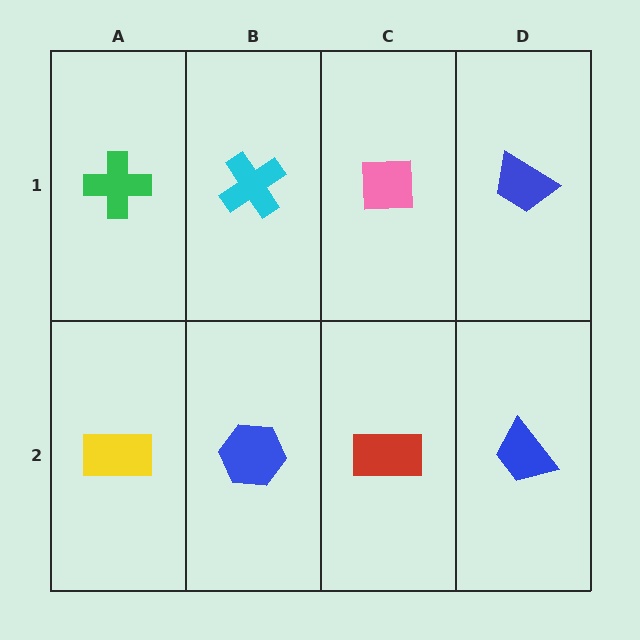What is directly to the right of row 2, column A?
A blue hexagon.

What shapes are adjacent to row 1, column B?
A blue hexagon (row 2, column B), a green cross (row 1, column A), a pink square (row 1, column C).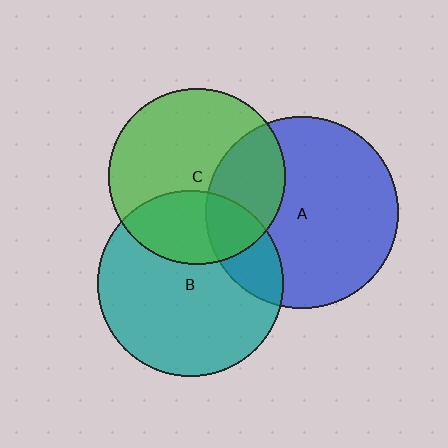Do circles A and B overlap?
Yes.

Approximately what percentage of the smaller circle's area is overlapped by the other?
Approximately 20%.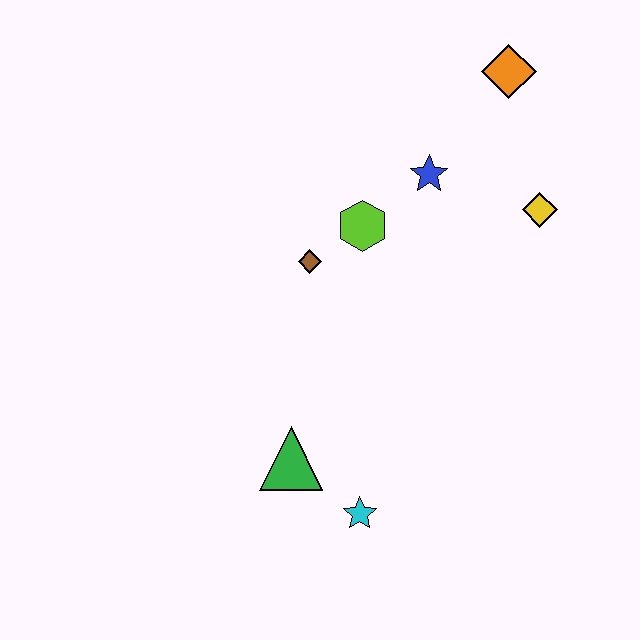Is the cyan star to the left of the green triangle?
No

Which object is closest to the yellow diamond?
The blue star is closest to the yellow diamond.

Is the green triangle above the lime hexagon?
No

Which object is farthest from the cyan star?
The orange diamond is farthest from the cyan star.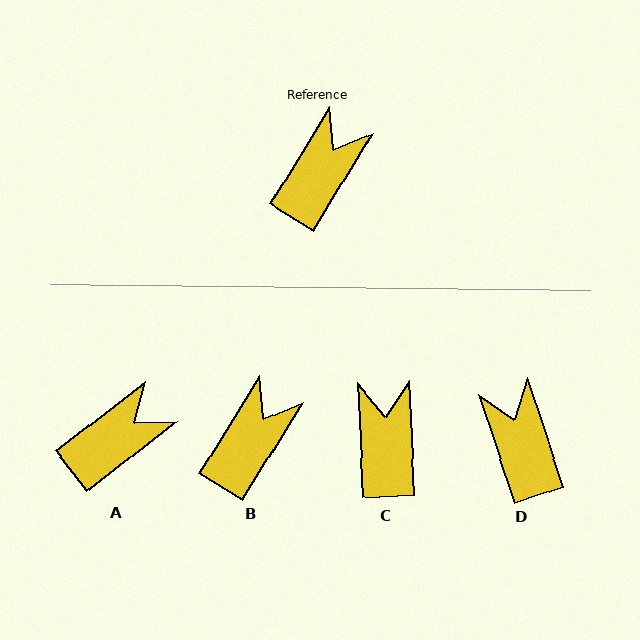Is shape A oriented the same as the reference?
No, it is off by about 21 degrees.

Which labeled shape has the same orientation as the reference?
B.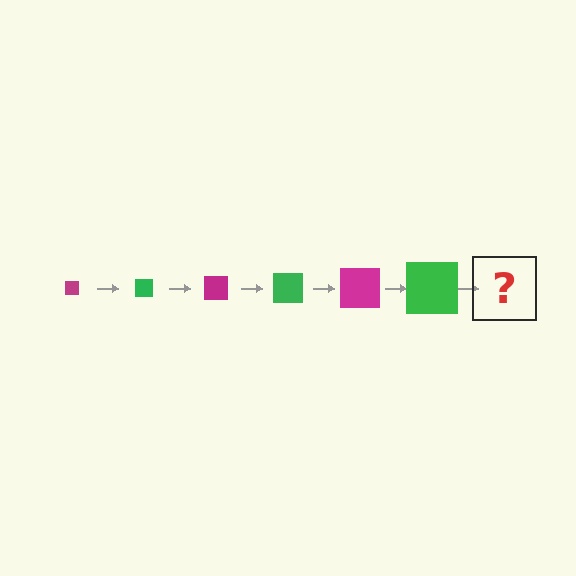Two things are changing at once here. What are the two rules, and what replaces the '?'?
The two rules are that the square grows larger each step and the color cycles through magenta and green. The '?' should be a magenta square, larger than the previous one.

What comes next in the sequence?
The next element should be a magenta square, larger than the previous one.